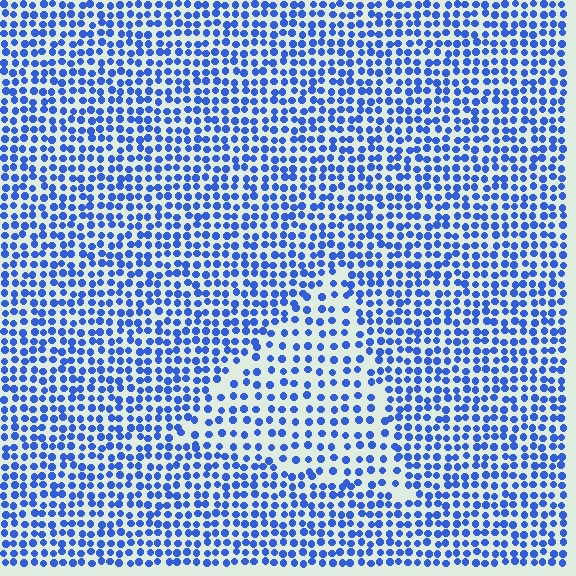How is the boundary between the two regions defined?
The boundary is defined by a change in element density (approximately 1.7x ratio). All elements are the same color, size, and shape.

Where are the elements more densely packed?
The elements are more densely packed outside the triangle boundary.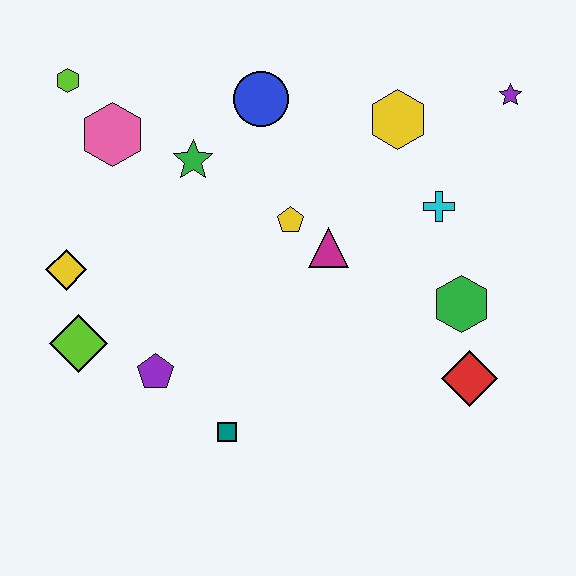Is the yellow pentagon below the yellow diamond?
No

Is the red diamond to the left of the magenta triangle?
No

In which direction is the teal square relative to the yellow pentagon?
The teal square is below the yellow pentagon.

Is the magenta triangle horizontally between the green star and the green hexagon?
Yes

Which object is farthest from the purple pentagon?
The purple star is farthest from the purple pentagon.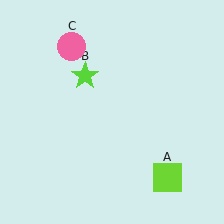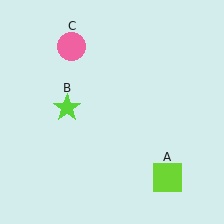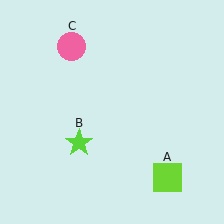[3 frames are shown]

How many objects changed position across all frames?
1 object changed position: lime star (object B).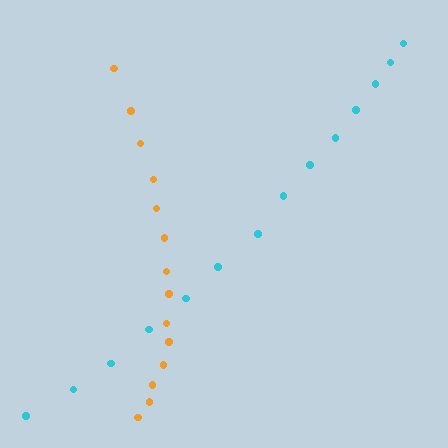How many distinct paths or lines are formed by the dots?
There are 2 distinct paths.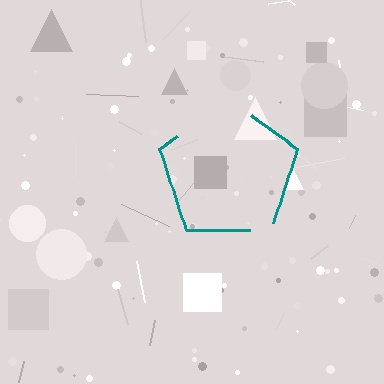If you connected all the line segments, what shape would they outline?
They would outline a pentagon.